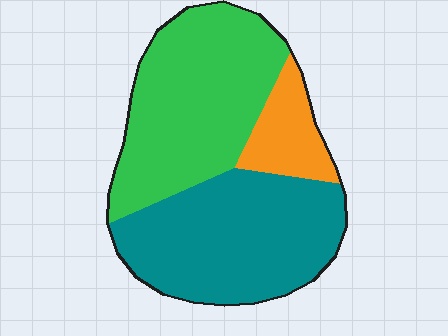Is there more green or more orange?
Green.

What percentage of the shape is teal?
Teal covers roughly 45% of the shape.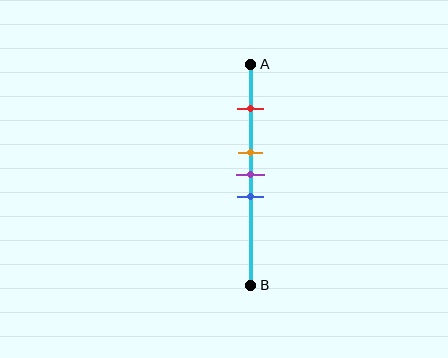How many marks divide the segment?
There are 4 marks dividing the segment.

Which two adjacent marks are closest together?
The orange and purple marks are the closest adjacent pair.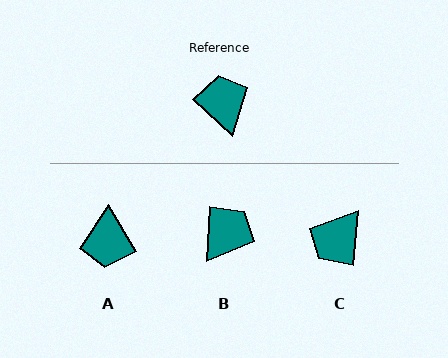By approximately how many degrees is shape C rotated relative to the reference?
Approximately 127 degrees counter-clockwise.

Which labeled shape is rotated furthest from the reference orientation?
A, about 164 degrees away.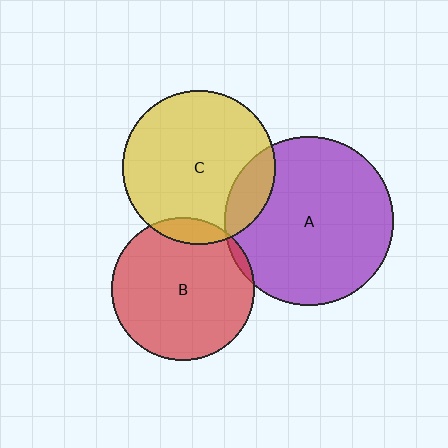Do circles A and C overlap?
Yes.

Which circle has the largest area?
Circle A (purple).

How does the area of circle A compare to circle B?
Approximately 1.4 times.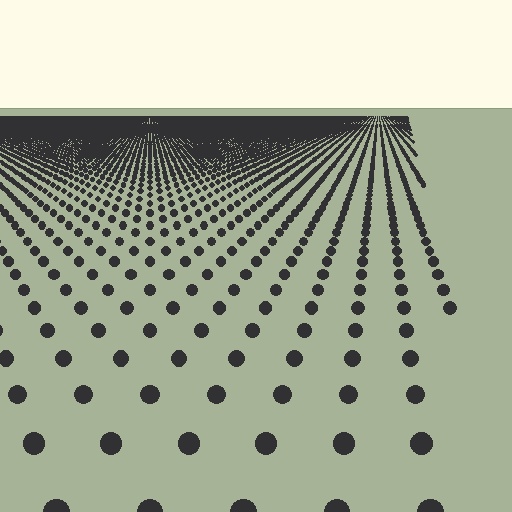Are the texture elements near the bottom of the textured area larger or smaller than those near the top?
Larger. Near the bottom, elements are closer to the viewer and appear at a bigger on-screen size.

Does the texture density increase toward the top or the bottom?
Density increases toward the top.